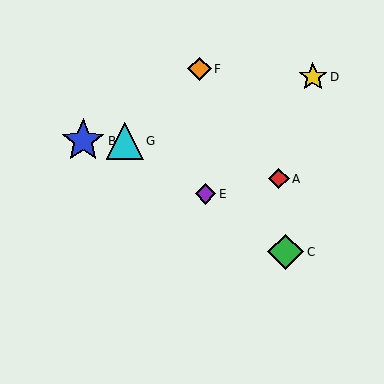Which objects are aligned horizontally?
Objects B, G are aligned horizontally.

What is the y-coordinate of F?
Object F is at y≈69.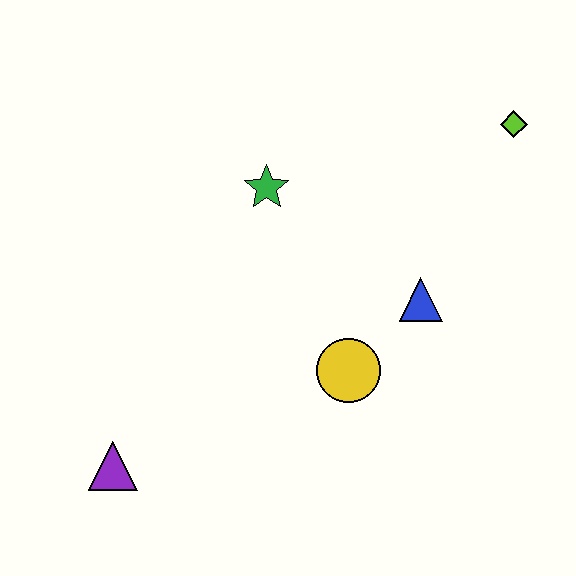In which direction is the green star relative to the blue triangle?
The green star is to the left of the blue triangle.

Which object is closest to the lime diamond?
The blue triangle is closest to the lime diamond.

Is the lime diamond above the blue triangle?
Yes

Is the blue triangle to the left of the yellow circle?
No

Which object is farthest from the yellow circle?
The lime diamond is farthest from the yellow circle.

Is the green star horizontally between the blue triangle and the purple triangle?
Yes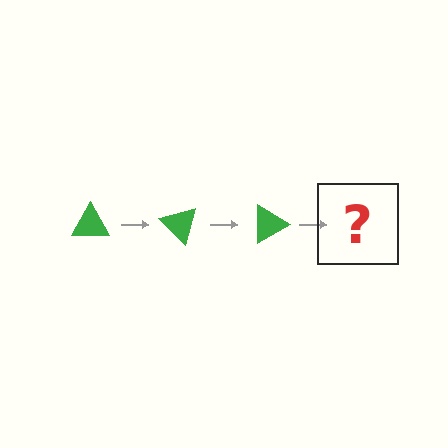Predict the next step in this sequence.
The next step is a green triangle rotated 135 degrees.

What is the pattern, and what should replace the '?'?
The pattern is that the triangle rotates 45 degrees each step. The '?' should be a green triangle rotated 135 degrees.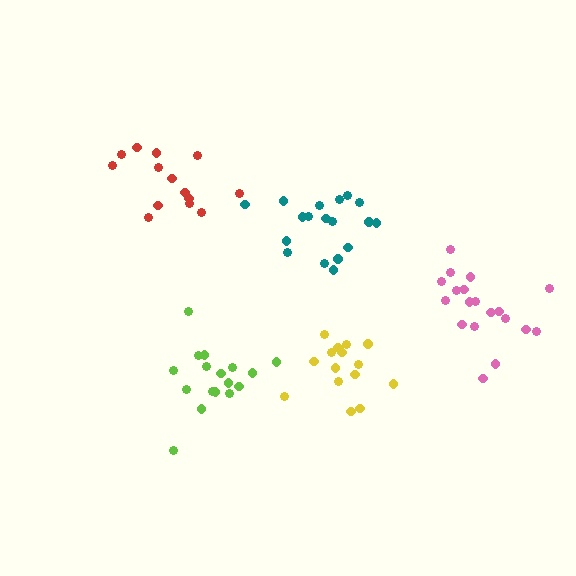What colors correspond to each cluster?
The clusters are colored: red, teal, lime, yellow, pink.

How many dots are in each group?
Group 1: 14 dots, Group 2: 18 dots, Group 3: 17 dots, Group 4: 15 dots, Group 5: 19 dots (83 total).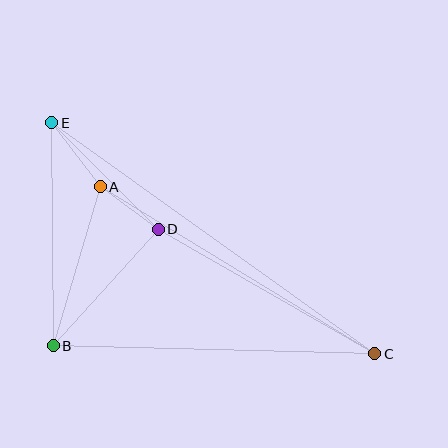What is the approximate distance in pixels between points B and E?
The distance between B and E is approximately 223 pixels.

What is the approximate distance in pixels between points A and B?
The distance between A and B is approximately 166 pixels.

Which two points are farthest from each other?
Points C and E are farthest from each other.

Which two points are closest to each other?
Points A and D are closest to each other.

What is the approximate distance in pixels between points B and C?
The distance between B and C is approximately 322 pixels.